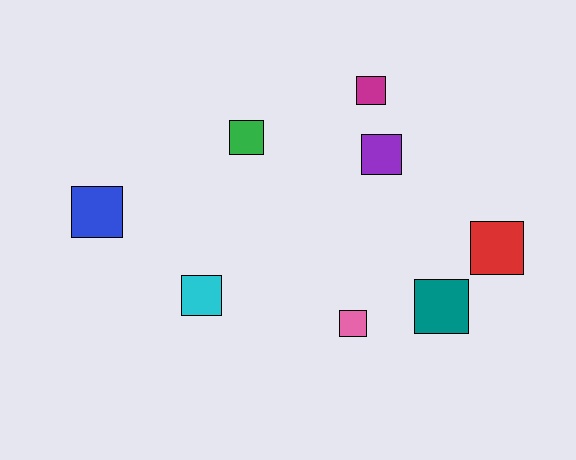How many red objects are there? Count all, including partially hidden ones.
There is 1 red object.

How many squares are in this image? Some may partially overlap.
There are 8 squares.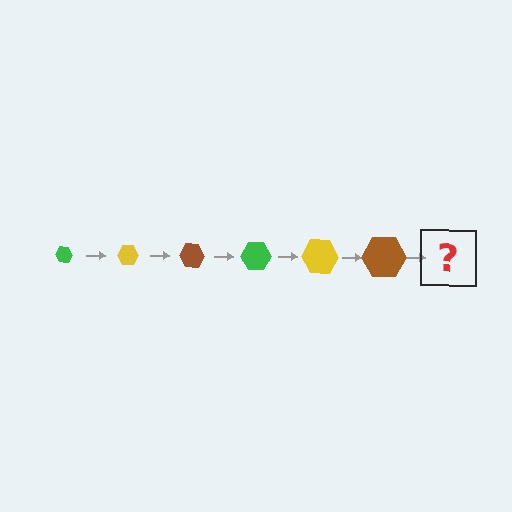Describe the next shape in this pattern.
It should be a green hexagon, larger than the previous one.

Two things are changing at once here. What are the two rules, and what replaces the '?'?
The two rules are that the hexagon grows larger each step and the color cycles through green, yellow, and brown. The '?' should be a green hexagon, larger than the previous one.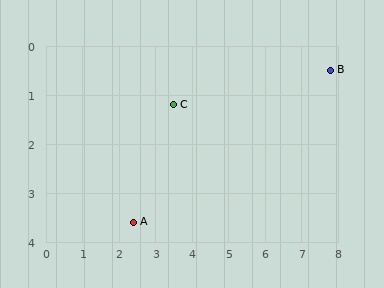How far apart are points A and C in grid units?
Points A and C are about 2.6 grid units apart.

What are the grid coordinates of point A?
Point A is at approximately (2.4, 3.6).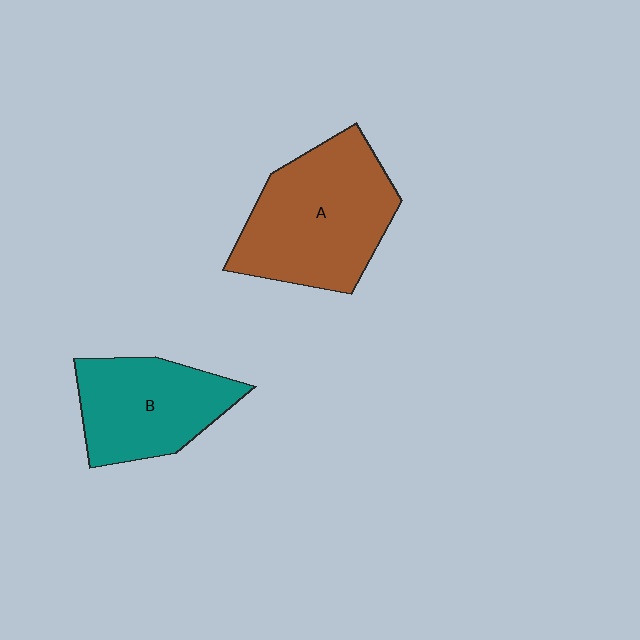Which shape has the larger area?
Shape A (brown).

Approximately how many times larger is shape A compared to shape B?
Approximately 1.4 times.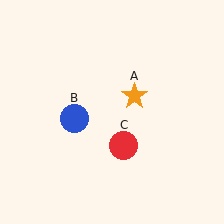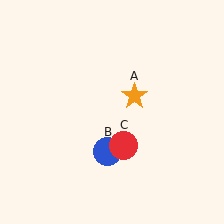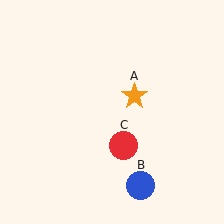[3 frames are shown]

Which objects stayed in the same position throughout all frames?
Orange star (object A) and red circle (object C) remained stationary.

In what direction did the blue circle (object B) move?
The blue circle (object B) moved down and to the right.